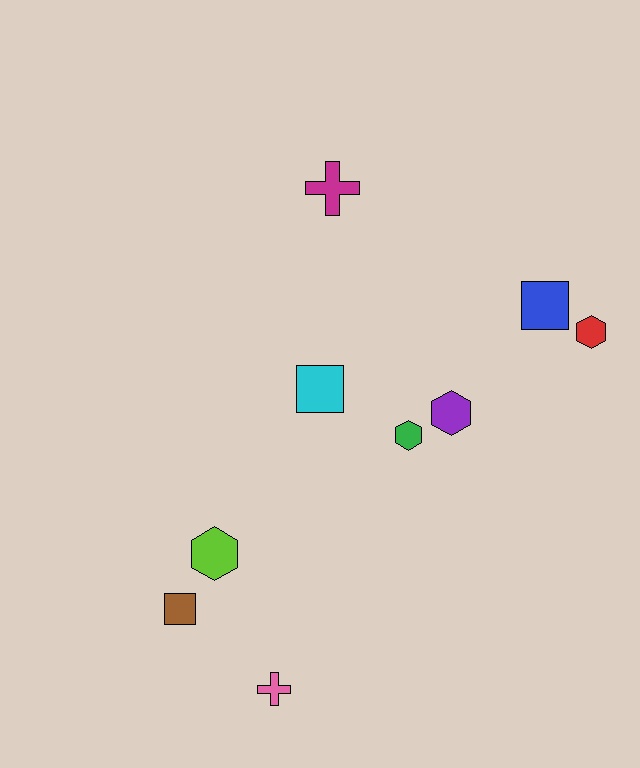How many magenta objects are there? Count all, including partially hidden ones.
There is 1 magenta object.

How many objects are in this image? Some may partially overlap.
There are 9 objects.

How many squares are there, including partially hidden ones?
There are 3 squares.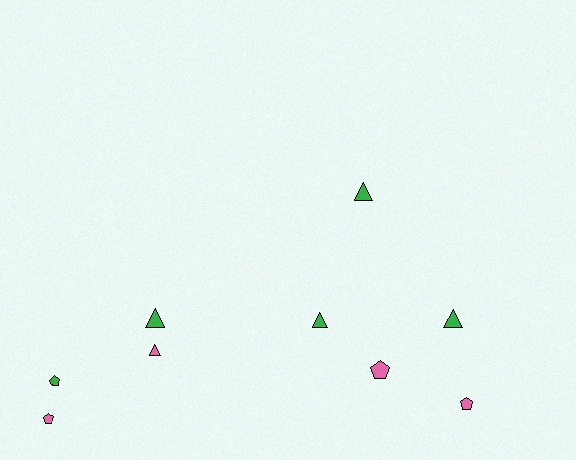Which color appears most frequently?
Green, with 5 objects.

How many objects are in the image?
There are 9 objects.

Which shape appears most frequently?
Triangle, with 5 objects.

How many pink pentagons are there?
There are 3 pink pentagons.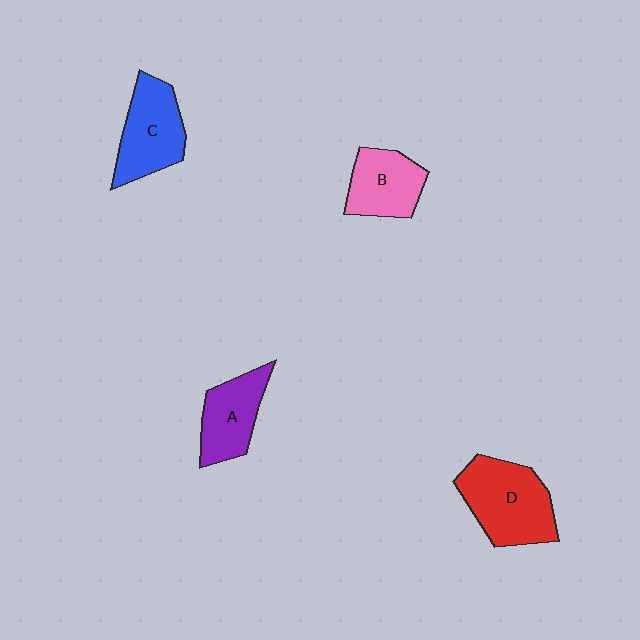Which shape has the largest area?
Shape D (red).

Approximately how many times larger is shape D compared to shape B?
Approximately 1.4 times.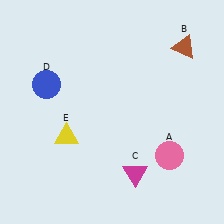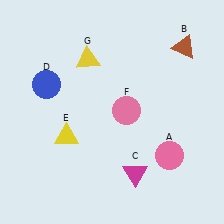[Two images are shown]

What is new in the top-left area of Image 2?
A yellow triangle (G) was added in the top-left area of Image 2.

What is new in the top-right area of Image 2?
A pink circle (F) was added in the top-right area of Image 2.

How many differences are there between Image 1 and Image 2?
There are 2 differences between the two images.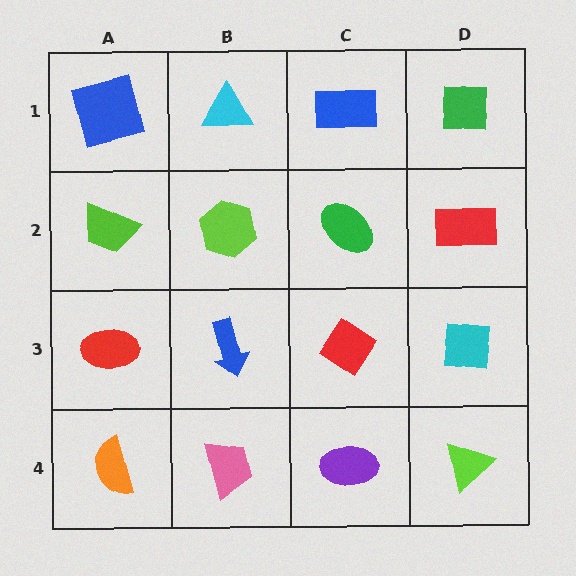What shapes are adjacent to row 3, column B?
A lime hexagon (row 2, column B), a pink trapezoid (row 4, column B), a red ellipse (row 3, column A), a red diamond (row 3, column C).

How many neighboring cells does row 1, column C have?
3.